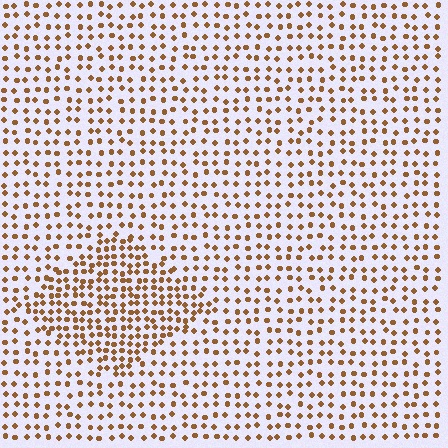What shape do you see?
I see a diamond.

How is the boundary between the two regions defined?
The boundary is defined by a change in element density (approximately 1.8x ratio). All elements are the same color, size, and shape.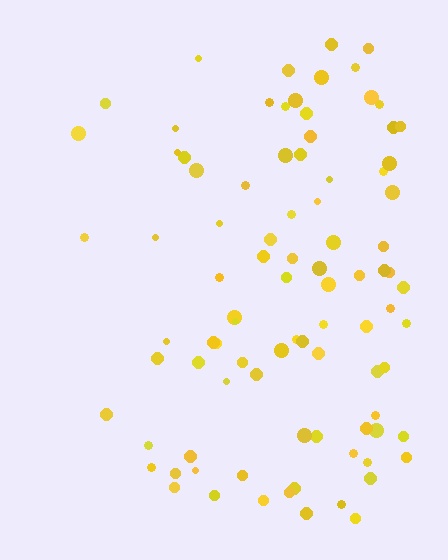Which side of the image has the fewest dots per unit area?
The left.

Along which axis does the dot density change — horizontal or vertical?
Horizontal.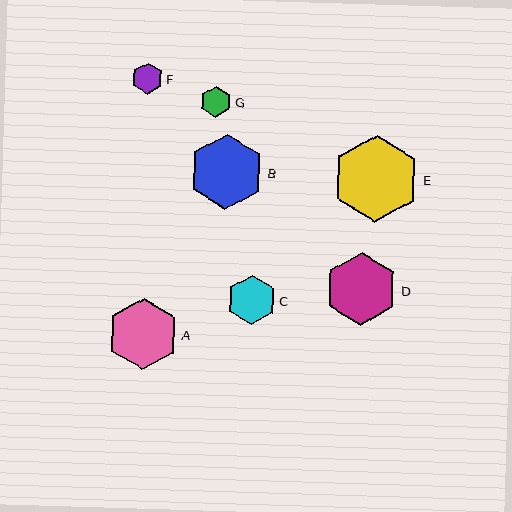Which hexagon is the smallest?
Hexagon G is the smallest with a size of approximately 31 pixels.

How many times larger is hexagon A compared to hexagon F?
Hexagon A is approximately 2.3 times the size of hexagon F.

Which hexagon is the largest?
Hexagon E is the largest with a size of approximately 88 pixels.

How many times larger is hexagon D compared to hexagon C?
Hexagon D is approximately 1.5 times the size of hexagon C.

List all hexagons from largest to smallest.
From largest to smallest: E, B, D, A, C, F, G.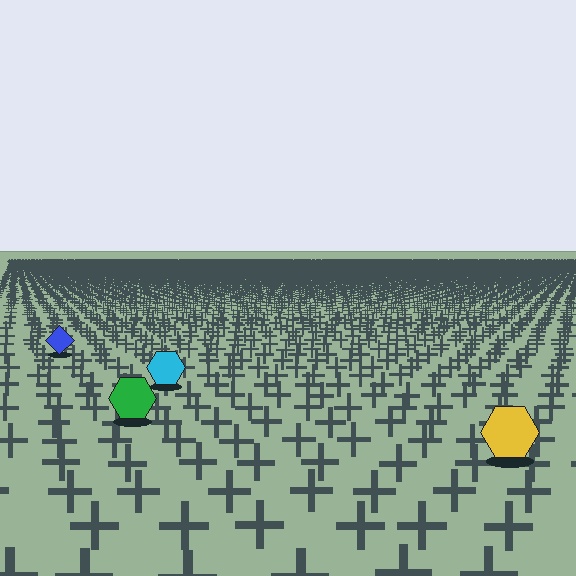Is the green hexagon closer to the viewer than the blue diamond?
Yes. The green hexagon is closer — you can tell from the texture gradient: the ground texture is coarser near it.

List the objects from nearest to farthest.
From nearest to farthest: the yellow hexagon, the green hexagon, the cyan hexagon, the blue diamond.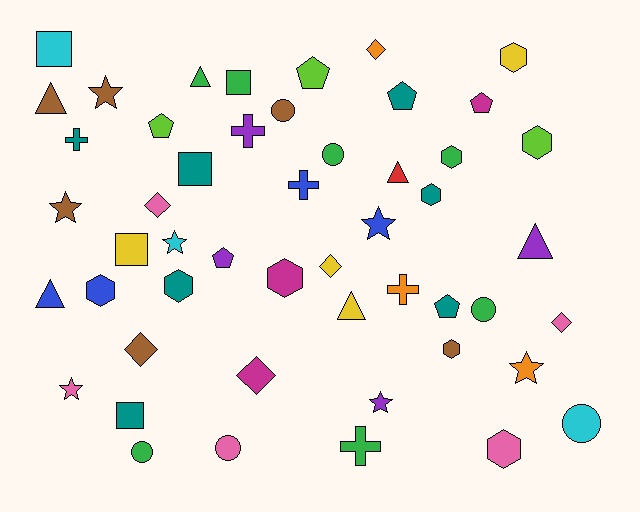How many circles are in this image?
There are 6 circles.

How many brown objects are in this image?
There are 6 brown objects.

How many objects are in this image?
There are 50 objects.